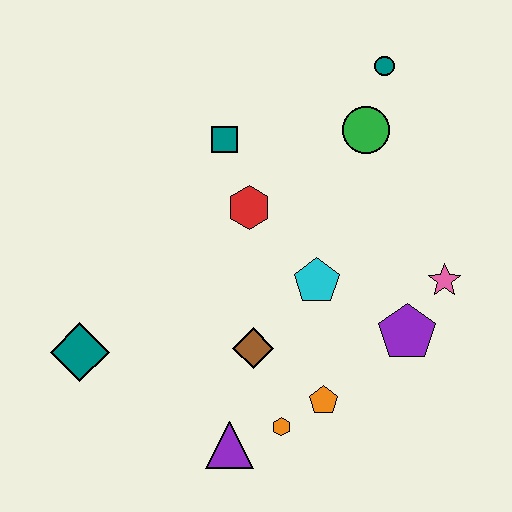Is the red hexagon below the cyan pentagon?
No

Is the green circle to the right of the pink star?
No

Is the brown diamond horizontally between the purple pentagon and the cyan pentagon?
No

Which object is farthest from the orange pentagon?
The teal circle is farthest from the orange pentagon.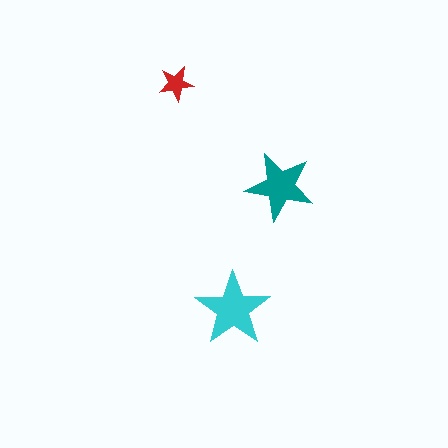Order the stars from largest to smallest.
the cyan one, the teal one, the red one.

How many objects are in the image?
There are 3 objects in the image.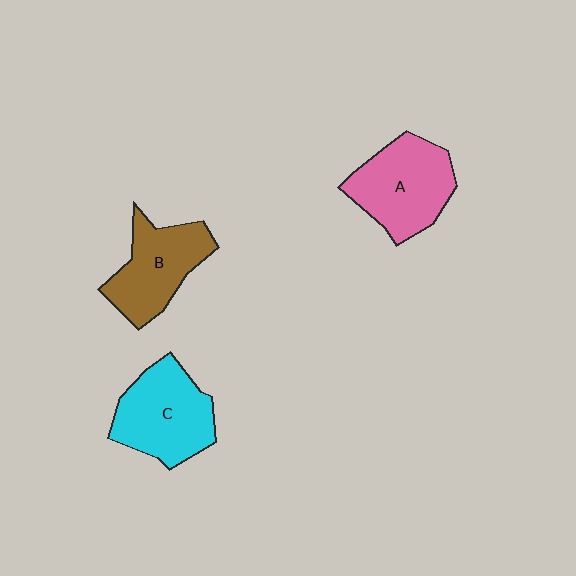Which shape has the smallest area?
Shape B (brown).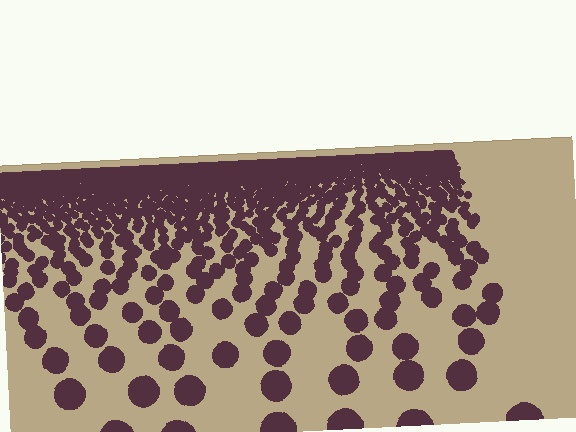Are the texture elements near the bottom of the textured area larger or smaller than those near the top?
Larger. Near the bottom, elements are closer to the viewer and appear at a bigger on-screen size.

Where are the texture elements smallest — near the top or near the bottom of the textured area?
Near the top.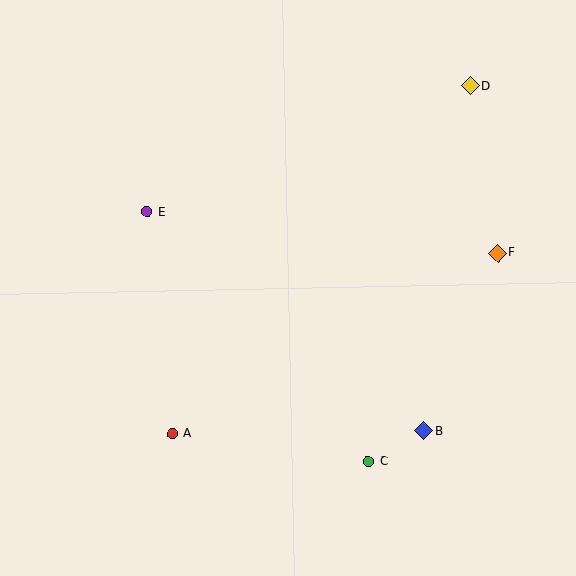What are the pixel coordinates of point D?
Point D is at (470, 86).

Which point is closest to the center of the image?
Point E at (147, 212) is closest to the center.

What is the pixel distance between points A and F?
The distance between A and F is 372 pixels.